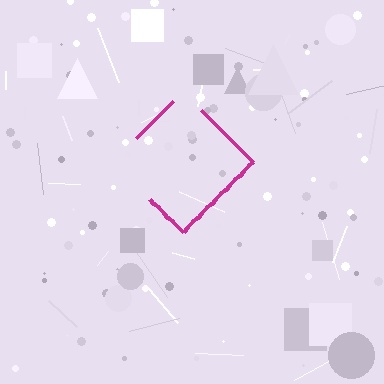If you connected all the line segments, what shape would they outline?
They would outline a diamond.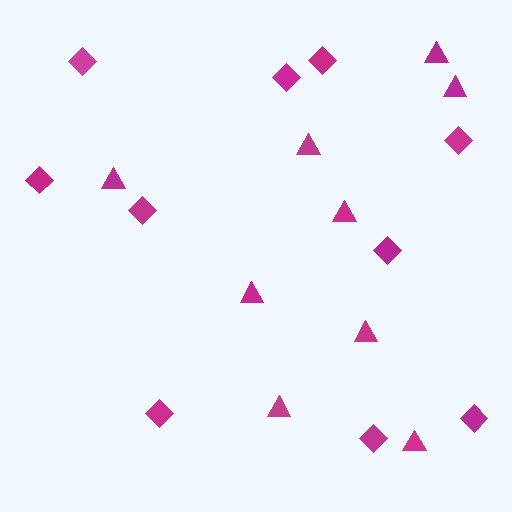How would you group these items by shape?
There are 2 groups: one group of triangles (9) and one group of diamonds (10).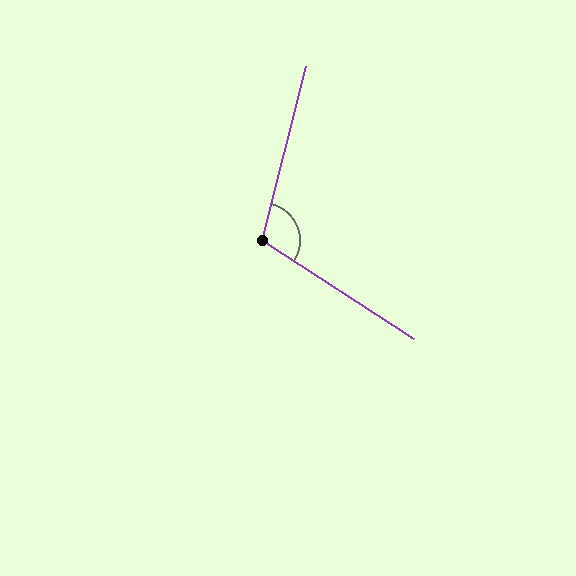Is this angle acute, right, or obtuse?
It is obtuse.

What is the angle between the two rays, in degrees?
Approximately 109 degrees.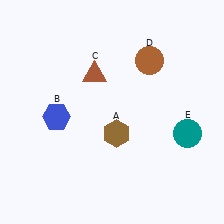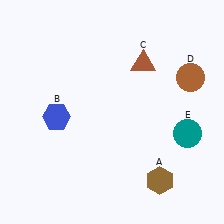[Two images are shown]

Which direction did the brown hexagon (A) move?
The brown hexagon (A) moved down.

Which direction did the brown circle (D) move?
The brown circle (D) moved right.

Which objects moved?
The objects that moved are: the brown hexagon (A), the brown triangle (C), the brown circle (D).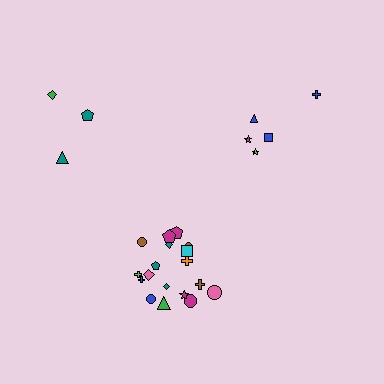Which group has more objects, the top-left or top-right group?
The top-right group.